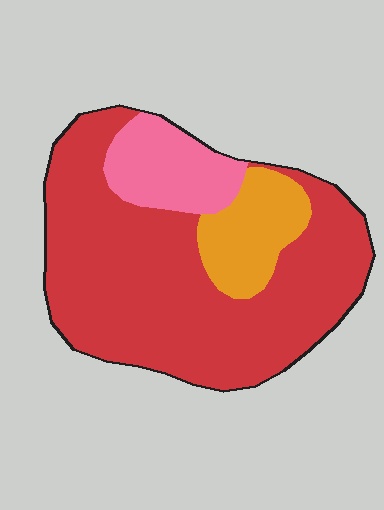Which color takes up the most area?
Red, at roughly 70%.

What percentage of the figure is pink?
Pink takes up about one eighth (1/8) of the figure.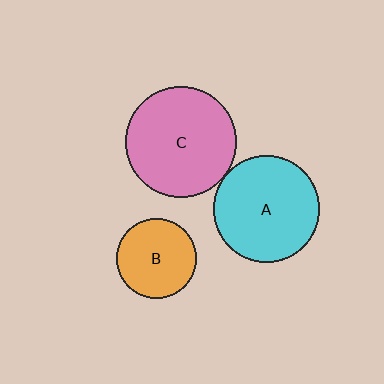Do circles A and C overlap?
Yes.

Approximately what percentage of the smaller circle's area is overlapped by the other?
Approximately 5%.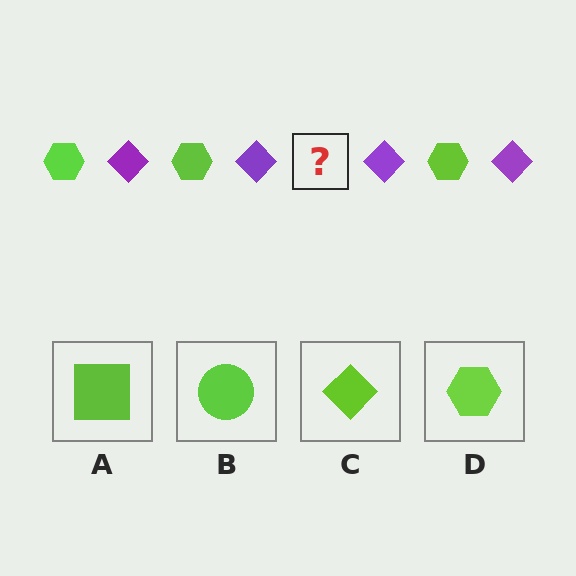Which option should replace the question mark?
Option D.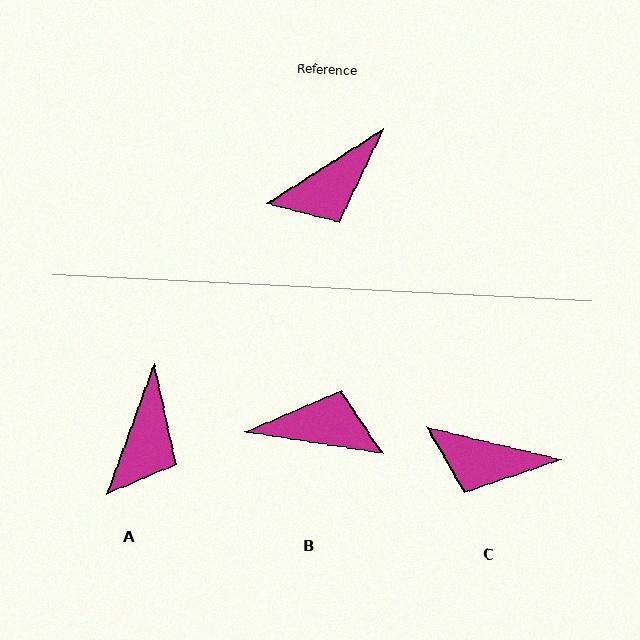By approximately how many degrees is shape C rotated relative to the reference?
Approximately 46 degrees clockwise.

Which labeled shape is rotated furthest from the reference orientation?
B, about 138 degrees away.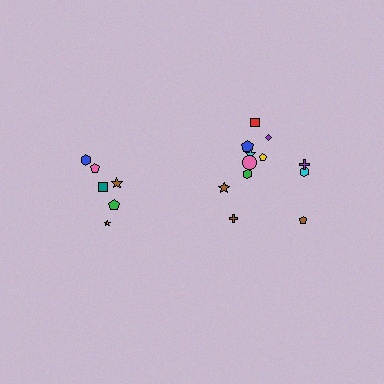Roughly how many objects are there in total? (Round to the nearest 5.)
Roughly 20 objects in total.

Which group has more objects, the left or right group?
The right group.